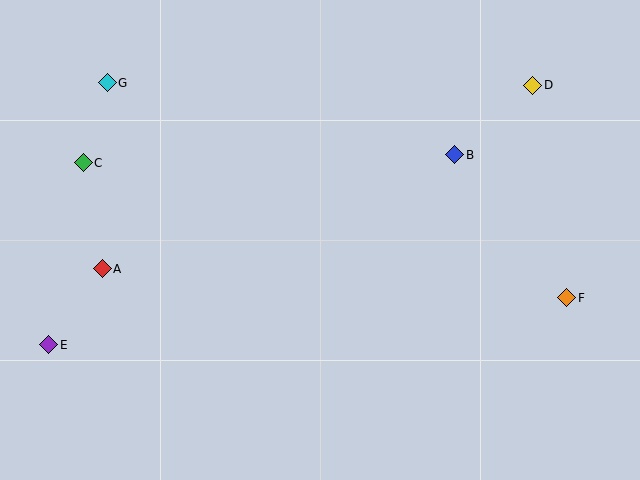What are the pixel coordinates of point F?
Point F is at (567, 298).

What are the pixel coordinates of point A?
Point A is at (102, 269).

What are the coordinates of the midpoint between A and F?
The midpoint between A and F is at (334, 283).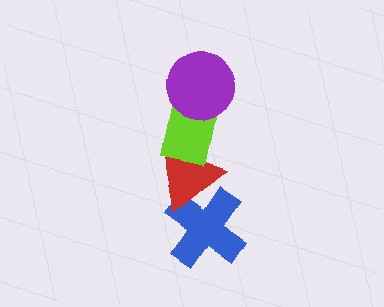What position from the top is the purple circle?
The purple circle is 1st from the top.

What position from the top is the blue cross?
The blue cross is 4th from the top.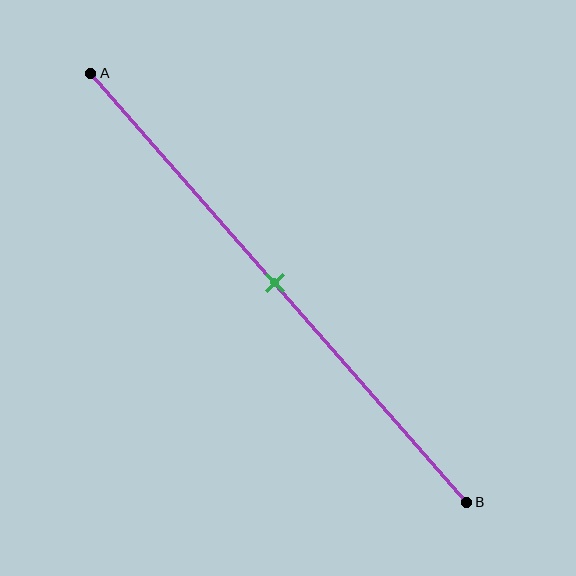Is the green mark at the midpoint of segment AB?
Yes, the mark is approximately at the midpoint.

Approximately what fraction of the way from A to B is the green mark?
The green mark is approximately 50% of the way from A to B.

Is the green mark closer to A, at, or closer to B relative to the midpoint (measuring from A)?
The green mark is approximately at the midpoint of segment AB.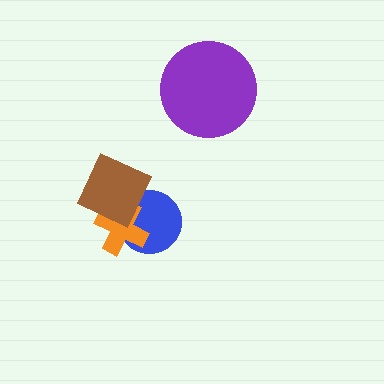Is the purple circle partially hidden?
No, no other shape covers it.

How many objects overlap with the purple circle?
0 objects overlap with the purple circle.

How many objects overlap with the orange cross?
2 objects overlap with the orange cross.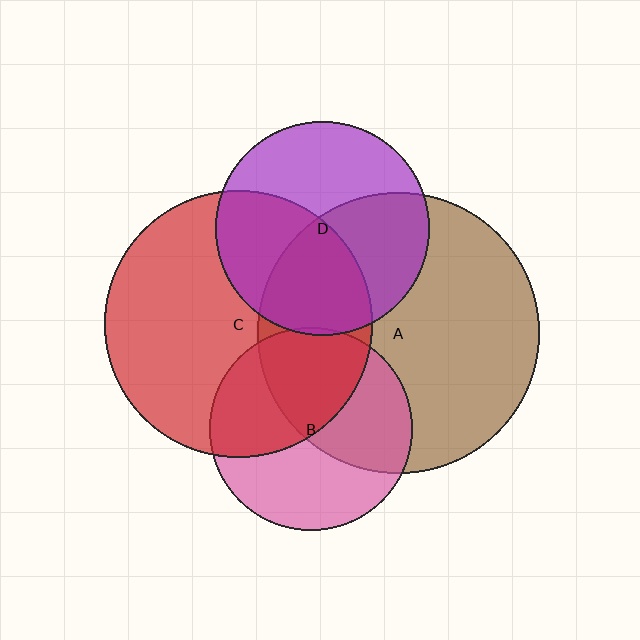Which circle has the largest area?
Circle A (brown).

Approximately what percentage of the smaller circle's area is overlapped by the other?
Approximately 30%.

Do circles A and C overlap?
Yes.